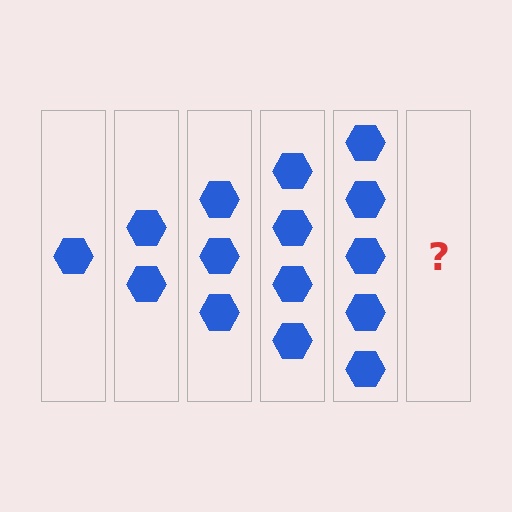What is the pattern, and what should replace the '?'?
The pattern is that each step adds one more hexagon. The '?' should be 6 hexagons.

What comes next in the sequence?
The next element should be 6 hexagons.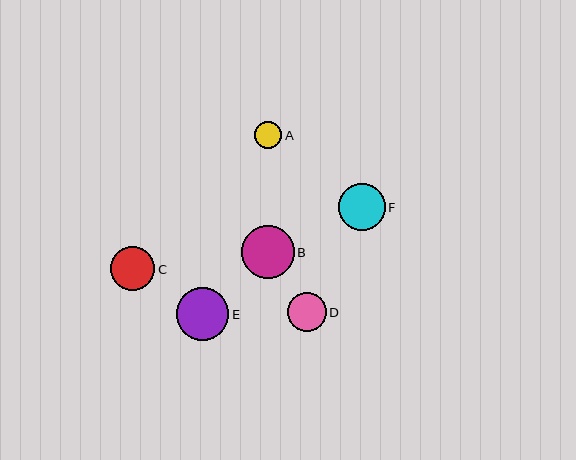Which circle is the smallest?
Circle A is the smallest with a size of approximately 27 pixels.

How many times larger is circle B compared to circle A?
Circle B is approximately 2.0 times the size of circle A.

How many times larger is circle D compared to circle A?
Circle D is approximately 1.4 times the size of circle A.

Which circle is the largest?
Circle E is the largest with a size of approximately 53 pixels.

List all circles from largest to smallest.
From largest to smallest: E, B, F, C, D, A.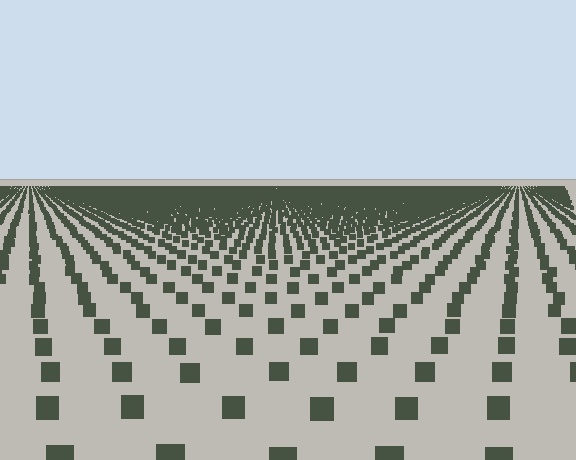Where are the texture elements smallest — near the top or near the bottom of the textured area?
Near the top.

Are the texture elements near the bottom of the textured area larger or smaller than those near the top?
Larger. Near the bottom, elements are closer to the viewer and appear at a bigger on-screen size.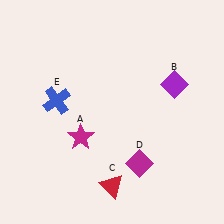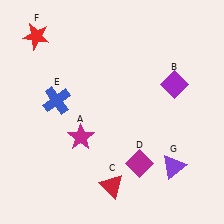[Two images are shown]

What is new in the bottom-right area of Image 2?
A purple triangle (G) was added in the bottom-right area of Image 2.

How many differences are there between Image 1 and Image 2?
There are 2 differences between the two images.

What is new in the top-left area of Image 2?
A red star (F) was added in the top-left area of Image 2.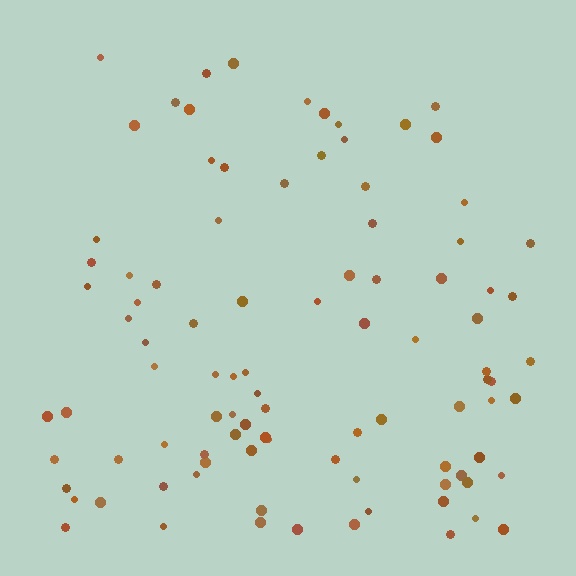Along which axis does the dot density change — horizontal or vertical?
Vertical.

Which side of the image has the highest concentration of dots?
The bottom.